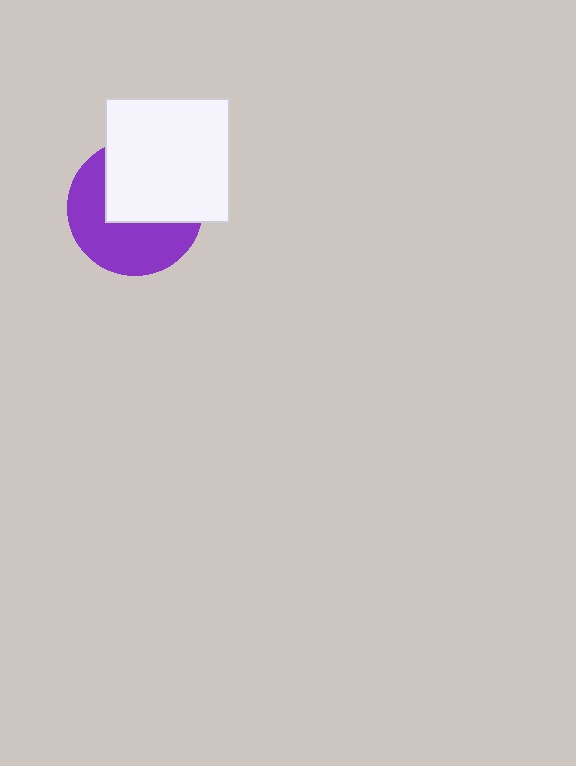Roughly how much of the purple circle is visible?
About half of it is visible (roughly 51%).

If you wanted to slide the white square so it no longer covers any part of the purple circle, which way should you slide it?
Slide it toward the upper-right — that is the most direct way to separate the two shapes.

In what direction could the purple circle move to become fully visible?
The purple circle could move toward the lower-left. That would shift it out from behind the white square entirely.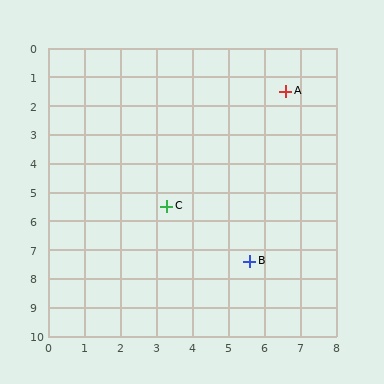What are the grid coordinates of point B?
Point B is at approximately (5.6, 7.4).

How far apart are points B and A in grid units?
Points B and A are about 6.0 grid units apart.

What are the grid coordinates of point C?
Point C is at approximately (3.3, 5.5).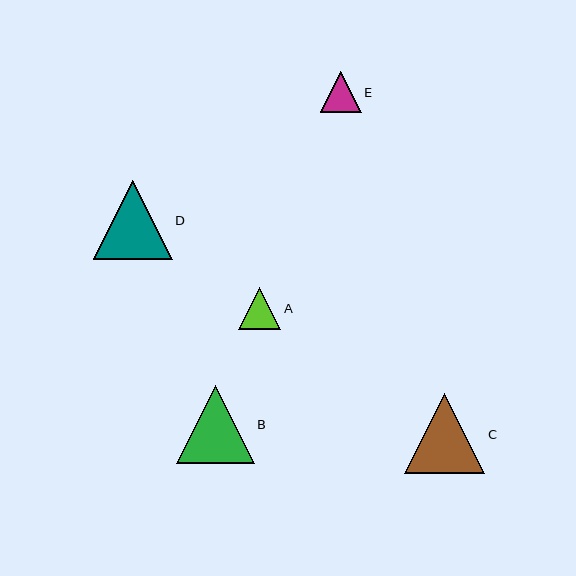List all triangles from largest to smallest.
From largest to smallest: C, D, B, A, E.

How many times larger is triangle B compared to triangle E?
Triangle B is approximately 1.9 times the size of triangle E.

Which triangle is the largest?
Triangle C is the largest with a size of approximately 80 pixels.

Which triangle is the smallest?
Triangle E is the smallest with a size of approximately 41 pixels.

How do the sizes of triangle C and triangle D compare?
Triangle C and triangle D are approximately the same size.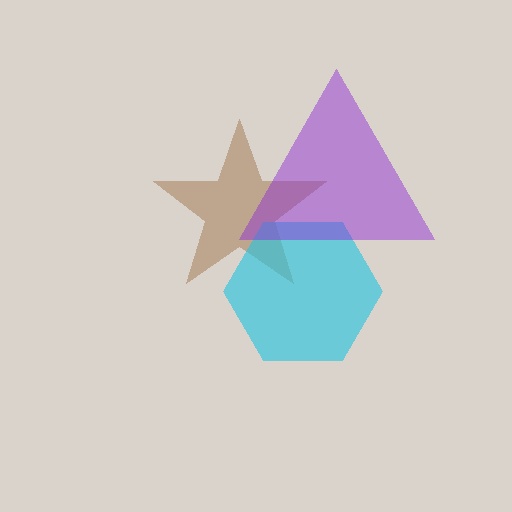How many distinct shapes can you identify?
There are 3 distinct shapes: a brown star, a cyan hexagon, a purple triangle.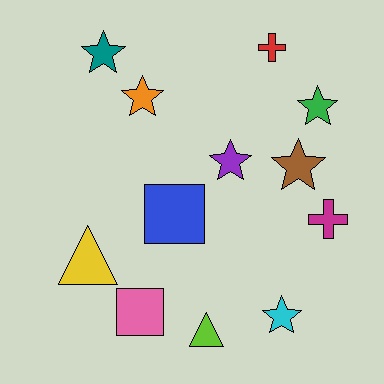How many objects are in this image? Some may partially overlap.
There are 12 objects.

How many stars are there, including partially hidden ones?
There are 6 stars.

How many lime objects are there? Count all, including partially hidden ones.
There is 1 lime object.